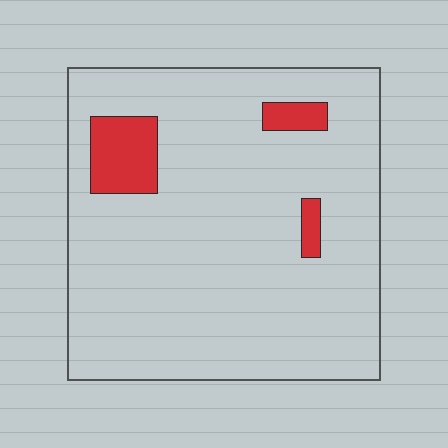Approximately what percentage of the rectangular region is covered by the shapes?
Approximately 10%.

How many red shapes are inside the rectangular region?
3.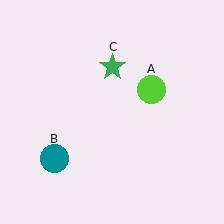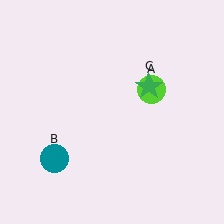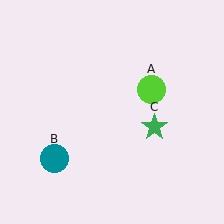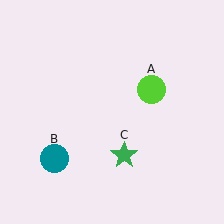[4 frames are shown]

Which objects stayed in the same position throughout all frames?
Lime circle (object A) and teal circle (object B) remained stationary.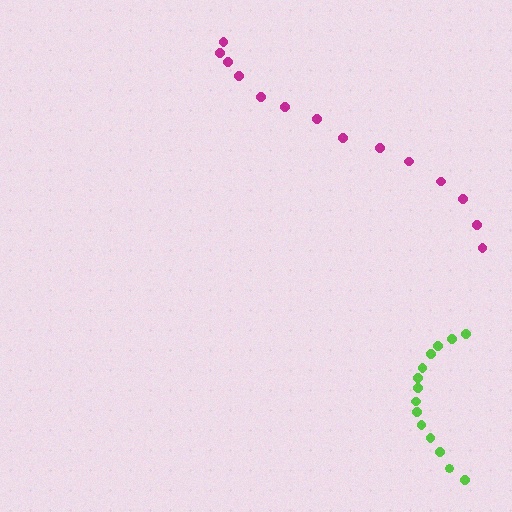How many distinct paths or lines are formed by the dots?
There are 2 distinct paths.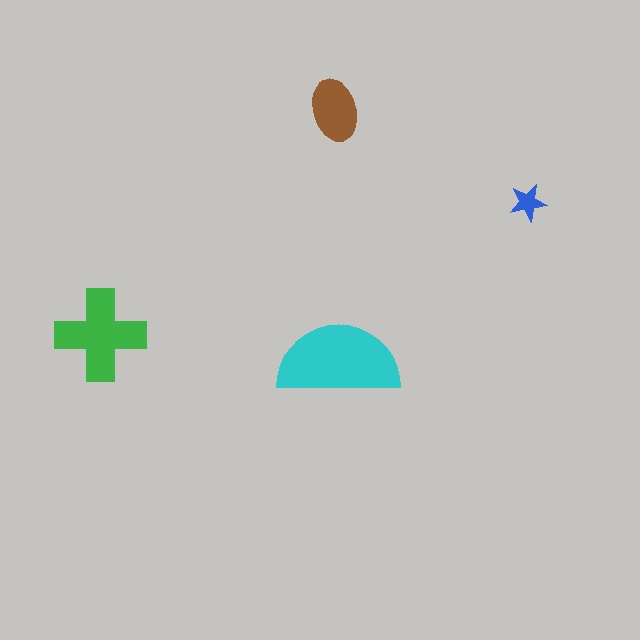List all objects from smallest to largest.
The blue star, the brown ellipse, the green cross, the cyan semicircle.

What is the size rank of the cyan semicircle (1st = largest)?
1st.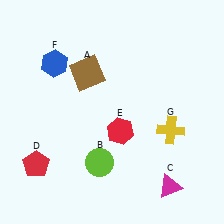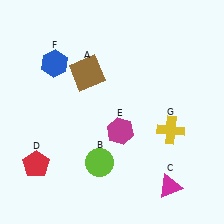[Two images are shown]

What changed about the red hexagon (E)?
In Image 1, E is red. In Image 2, it changed to magenta.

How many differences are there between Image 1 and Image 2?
There is 1 difference between the two images.